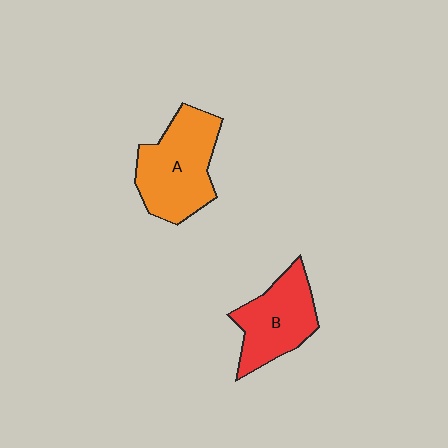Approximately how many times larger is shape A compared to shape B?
Approximately 1.2 times.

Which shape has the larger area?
Shape A (orange).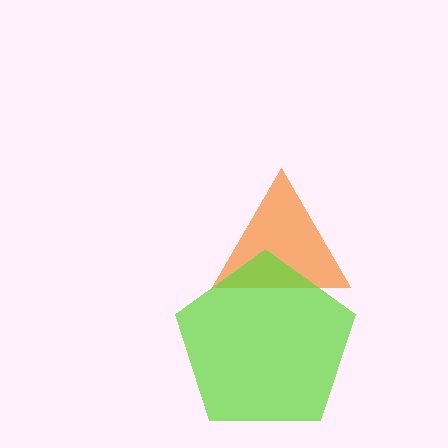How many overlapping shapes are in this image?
There are 2 overlapping shapes in the image.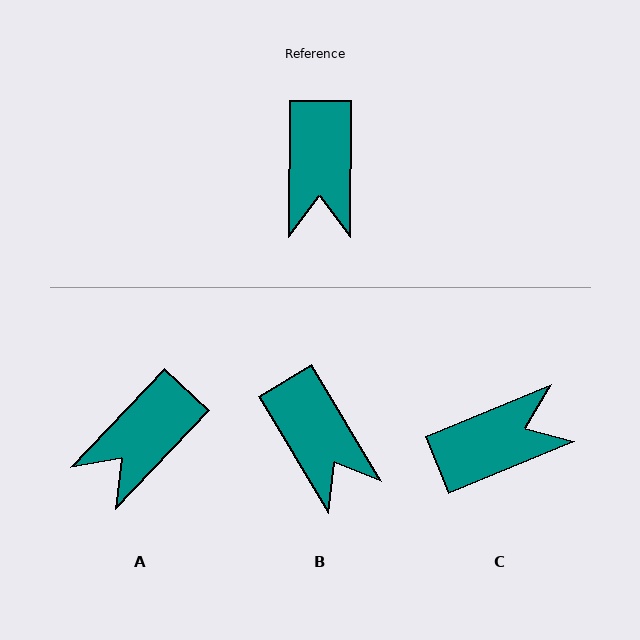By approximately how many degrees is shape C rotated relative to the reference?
Approximately 113 degrees counter-clockwise.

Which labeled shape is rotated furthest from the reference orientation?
C, about 113 degrees away.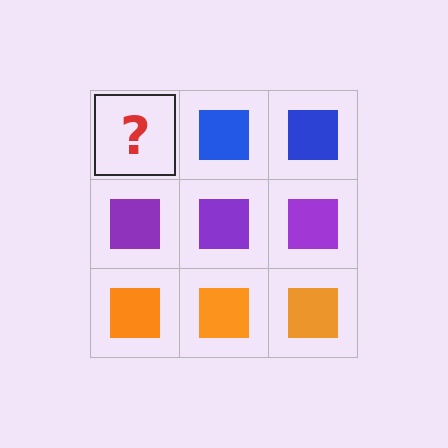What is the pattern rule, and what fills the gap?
The rule is that each row has a consistent color. The gap should be filled with a blue square.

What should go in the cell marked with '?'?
The missing cell should contain a blue square.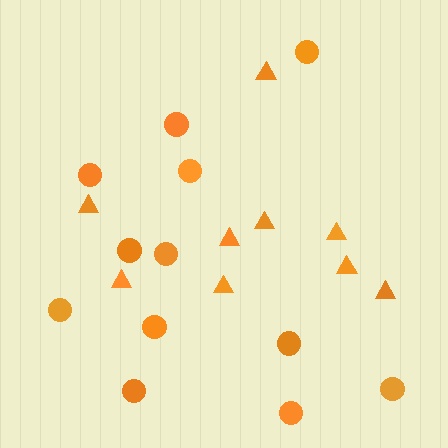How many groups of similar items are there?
There are 2 groups: one group of triangles (9) and one group of circles (12).